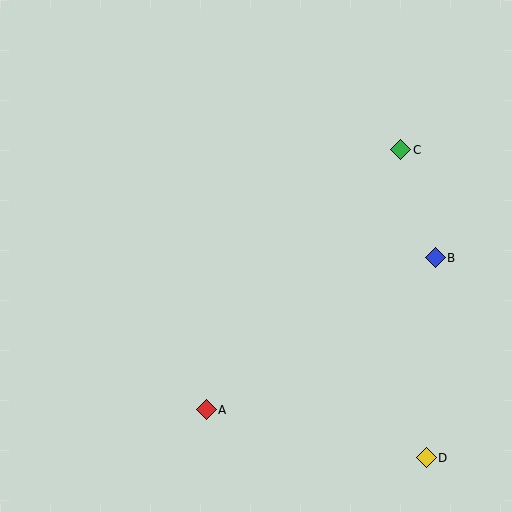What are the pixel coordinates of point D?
Point D is at (426, 458).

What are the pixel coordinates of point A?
Point A is at (206, 410).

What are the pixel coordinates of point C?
Point C is at (401, 150).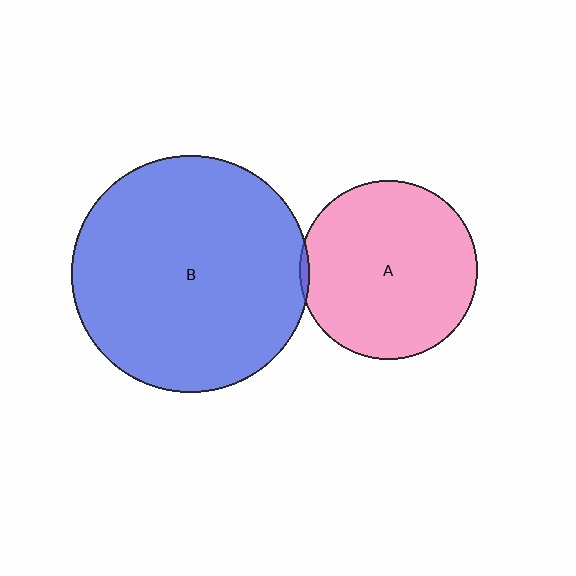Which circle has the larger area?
Circle B (blue).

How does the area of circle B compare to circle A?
Approximately 1.8 times.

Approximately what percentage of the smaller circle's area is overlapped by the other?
Approximately 5%.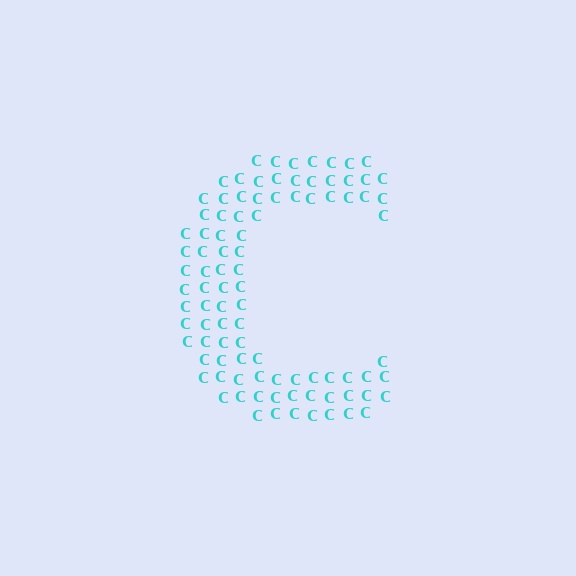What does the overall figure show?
The overall figure shows the letter C.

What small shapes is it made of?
It is made of small letter C's.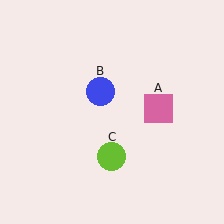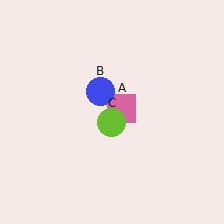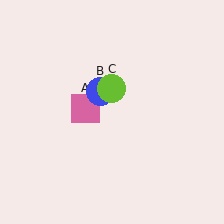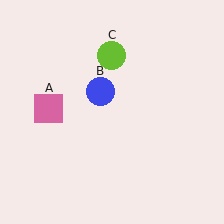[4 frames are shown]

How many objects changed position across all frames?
2 objects changed position: pink square (object A), lime circle (object C).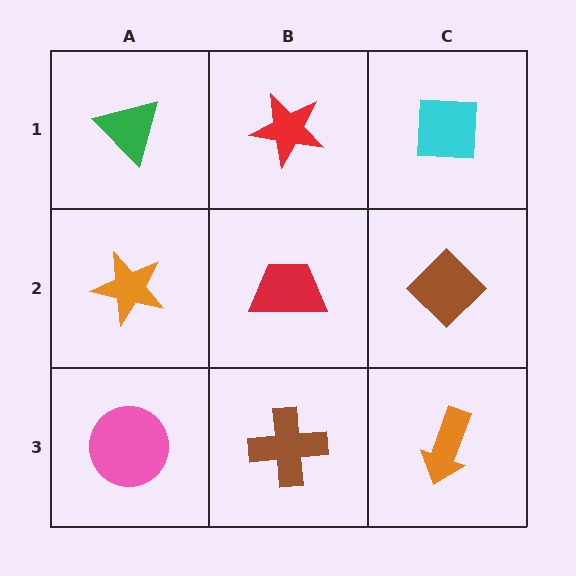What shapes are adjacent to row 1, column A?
An orange star (row 2, column A), a red star (row 1, column B).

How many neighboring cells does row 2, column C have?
3.